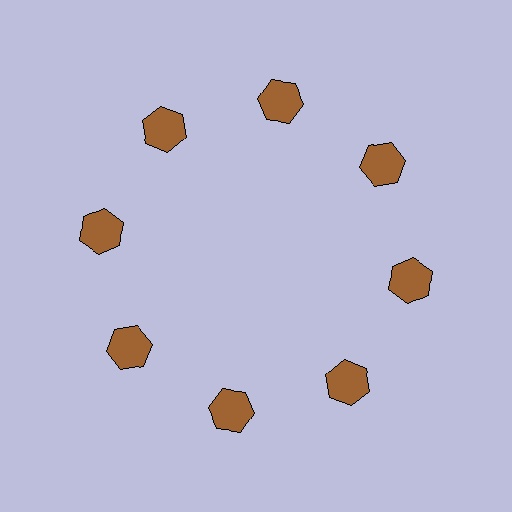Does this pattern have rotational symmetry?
Yes, this pattern has 8-fold rotational symmetry. It looks the same after rotating 45 degrees around the center.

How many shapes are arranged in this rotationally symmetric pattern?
There are 8 shapes, arranged in 8 groups of 1.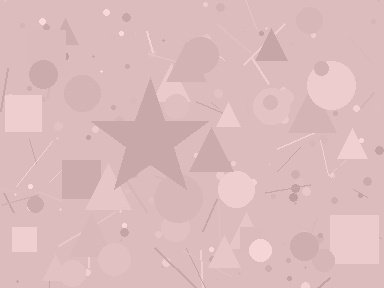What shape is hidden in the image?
A star is hidden in the image.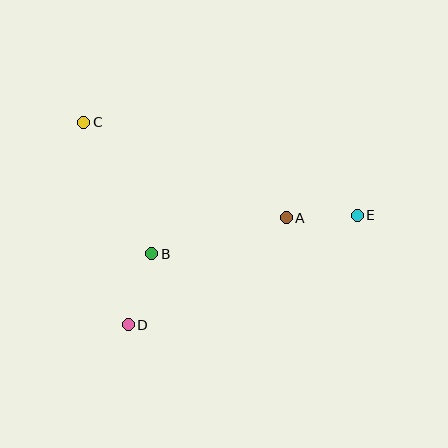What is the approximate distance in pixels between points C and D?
The distance between C and D is approximately 207 pixels.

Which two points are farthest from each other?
Points C and E are farthest from each other.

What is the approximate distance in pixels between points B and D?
The distance between B and D is approximately 75 pixels.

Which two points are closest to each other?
Points A and E are closest to each other.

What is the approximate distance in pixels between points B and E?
The distance between B and E is approximately 209 pixels.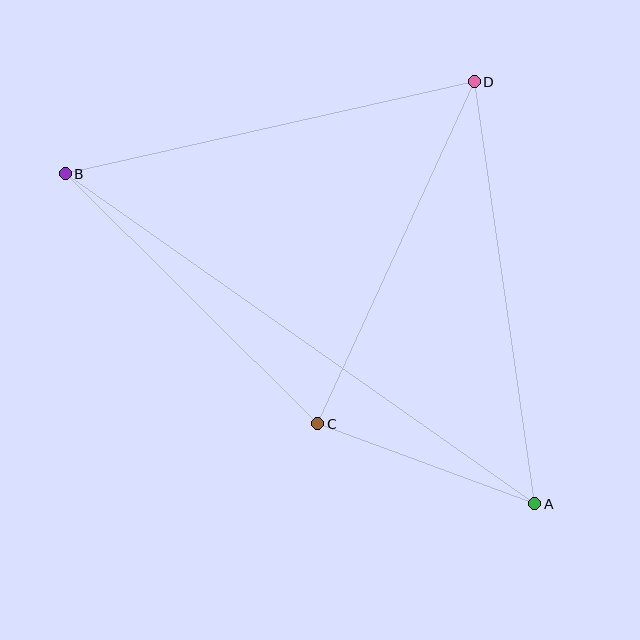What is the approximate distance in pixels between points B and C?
The distance between B and C is approximately 355 pixels.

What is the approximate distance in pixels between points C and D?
The distance between C and D is approximately 376 pixels.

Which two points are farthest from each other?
Points A and B are farthest from each other.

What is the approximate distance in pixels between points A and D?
The distance between A and D is approximately 427 pixels.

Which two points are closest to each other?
Points A and C are closest to each other.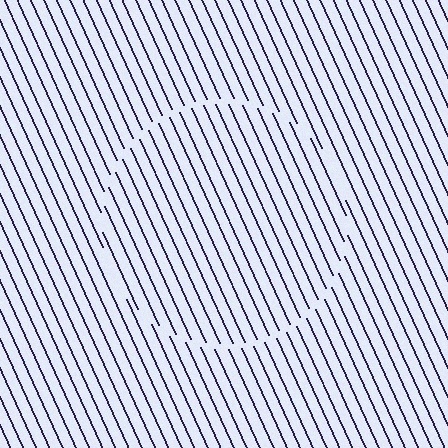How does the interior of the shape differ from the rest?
The interior of the shape contains the same grating, shifted by half a period — the contour is defined by the phase discontinuity where line-ends from the inner and outer gratings abut.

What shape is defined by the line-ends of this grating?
An illusory circle. The interior of the shape contains the same grating, shifted by half a period — the contour is defined by the phase discontinuity where line-ends from the inner and outer gratings abut.